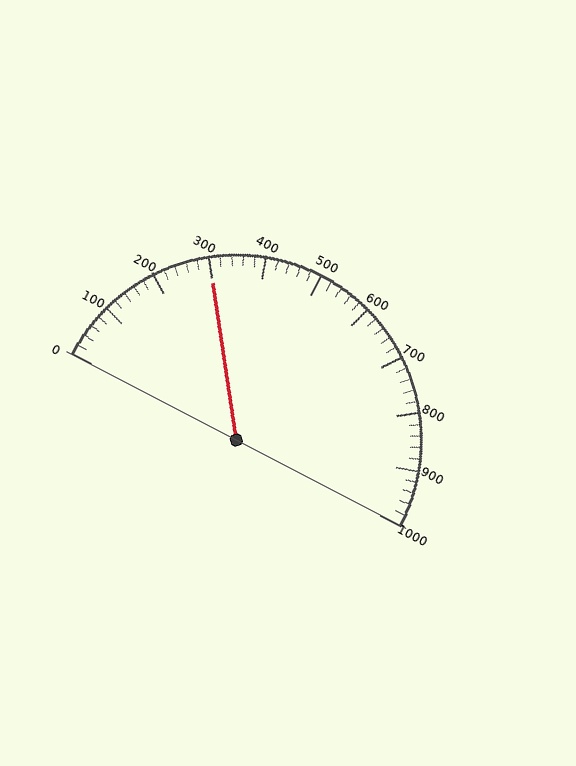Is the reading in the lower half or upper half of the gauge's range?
The reading is in the lower half of the range (0 to 1000).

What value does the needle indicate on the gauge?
The needle indicates approximately 300.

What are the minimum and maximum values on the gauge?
The gauge ranges from 0 to 1000.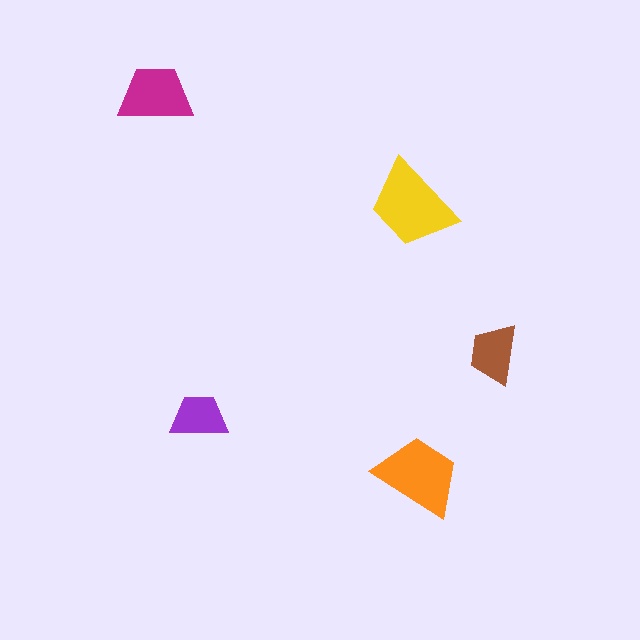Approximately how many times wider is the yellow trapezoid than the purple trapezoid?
About 1.5 times wider.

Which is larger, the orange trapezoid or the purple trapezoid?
The orange one.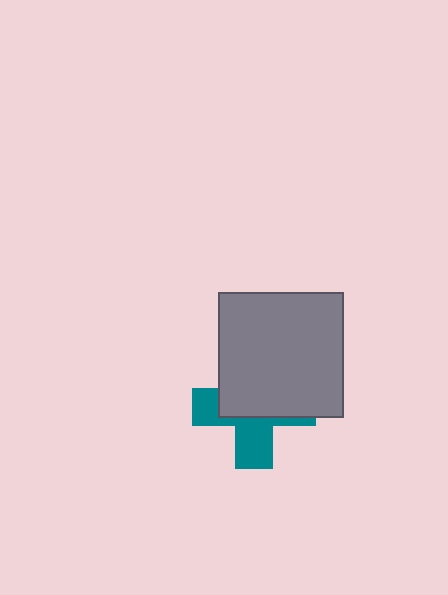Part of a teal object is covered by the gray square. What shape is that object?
It is a cross.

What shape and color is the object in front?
The object in front is a gray square.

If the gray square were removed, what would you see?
You would see the complete teal cross.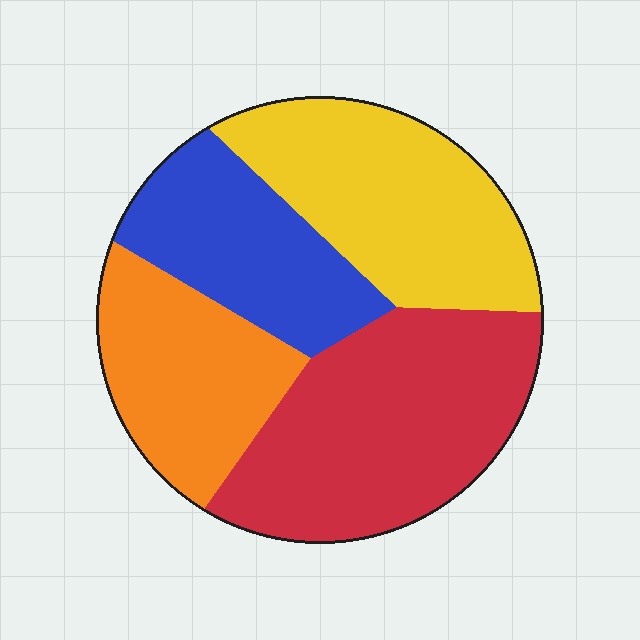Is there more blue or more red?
Red.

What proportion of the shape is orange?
Orange takes up about one fifth (1/5) of the shape.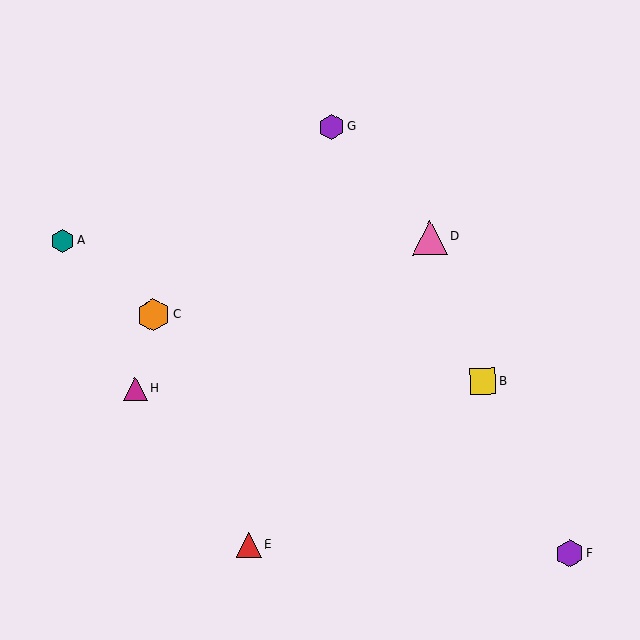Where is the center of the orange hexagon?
The center of the orange hexagon is at (154, 314).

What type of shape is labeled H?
Shape H is a magenta triangle.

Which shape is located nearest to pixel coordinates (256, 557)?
The red triangle (labeled E) at (249, 545) is nearest to that location.